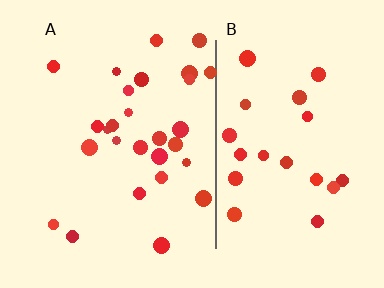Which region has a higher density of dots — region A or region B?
A (the left).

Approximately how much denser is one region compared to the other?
Approximately 1.3× — region A over region B.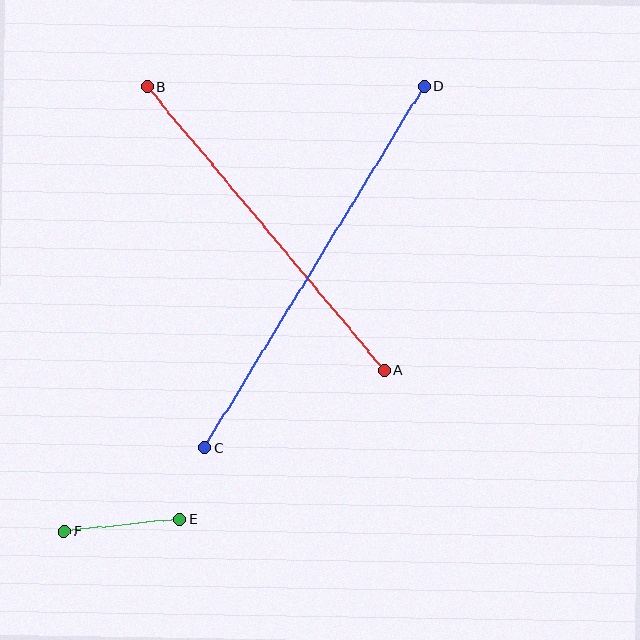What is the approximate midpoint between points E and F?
The midpoint is at approximately (122, 525) pixels.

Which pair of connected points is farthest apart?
Points C and D are farthest apart.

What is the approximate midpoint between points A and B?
The midpoint is at approximately (266, 229) pixels.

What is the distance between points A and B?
The distance is approximately 370 pixels.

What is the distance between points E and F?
The distance is approximately 116 pixels.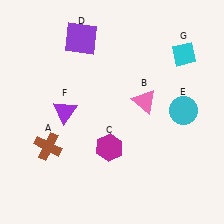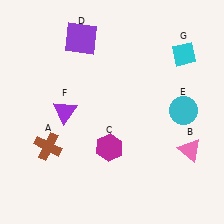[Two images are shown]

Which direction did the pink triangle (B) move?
The pink triangle (B) moved down.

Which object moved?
The pink triangle (B) moved down.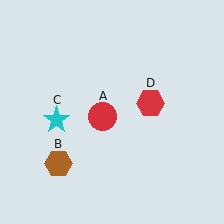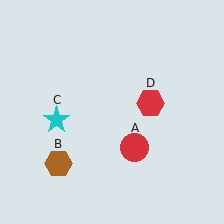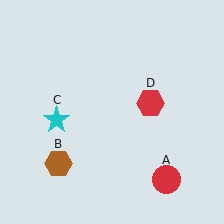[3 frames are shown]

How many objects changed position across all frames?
1 object changed position: red circle (object A).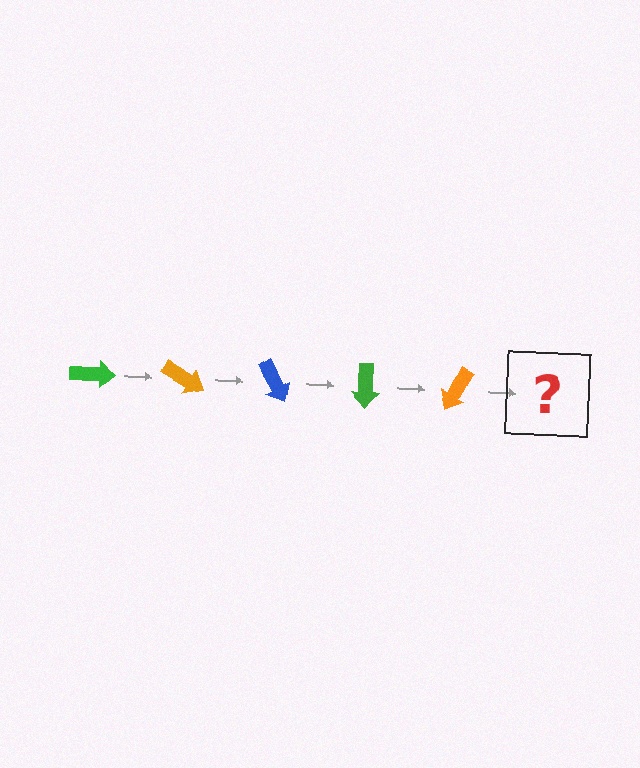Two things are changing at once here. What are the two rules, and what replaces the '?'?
The two rules are that it rotates 30 degrees each step and the color cycles through green, orange, and blue. The '?' should be a blue arrow, rotated 150 degrees from the start.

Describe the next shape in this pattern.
It should be a blue arrow, rotated 150 degrees from the start.